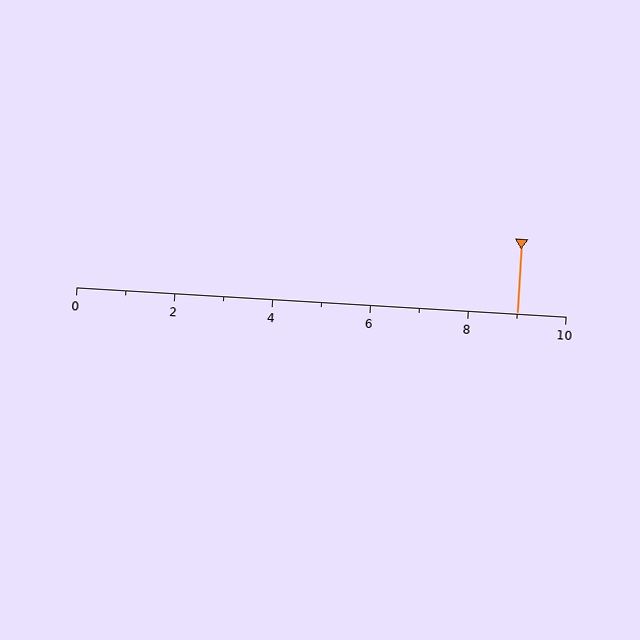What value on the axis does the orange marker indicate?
The marker indicates approximately 9.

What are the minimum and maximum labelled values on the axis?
The axis runs from 0 to 10.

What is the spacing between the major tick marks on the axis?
The major ticks are spaced 2 apart.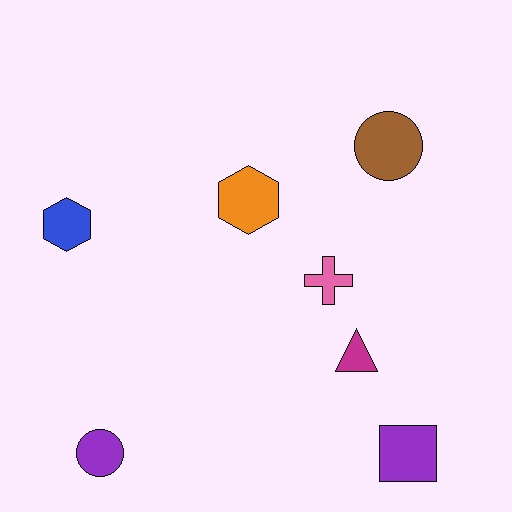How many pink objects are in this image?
There is 1 pink object.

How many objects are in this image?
There are 7 objects.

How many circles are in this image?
There are 2 circles.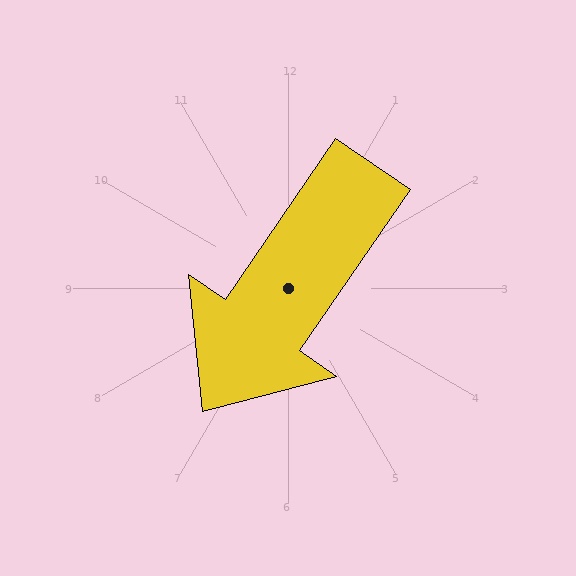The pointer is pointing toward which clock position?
Roughly 7 o'clock.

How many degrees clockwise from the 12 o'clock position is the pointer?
Approximately 214 degrees.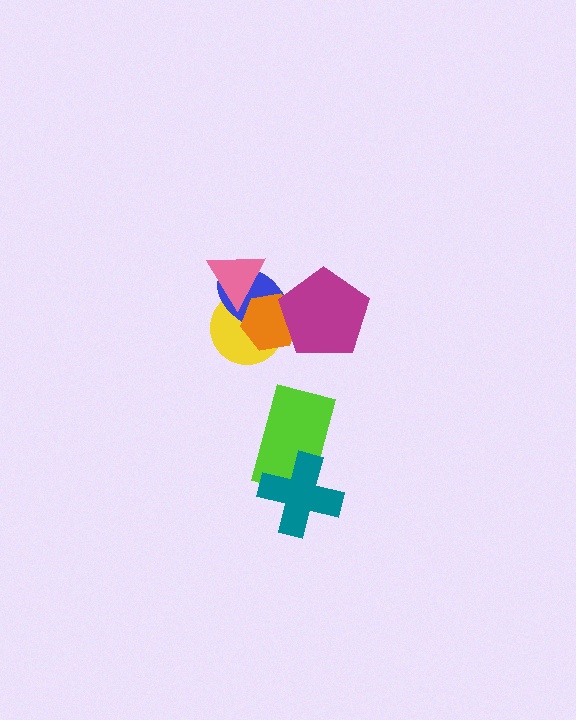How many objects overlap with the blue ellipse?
4 objects overlap with the blue ellipse.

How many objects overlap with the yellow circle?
3 objects overlap with the yellow circle.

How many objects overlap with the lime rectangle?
1 object overlaps with the lime rectangle.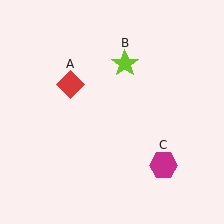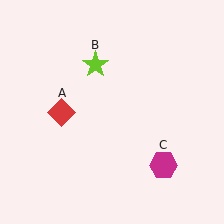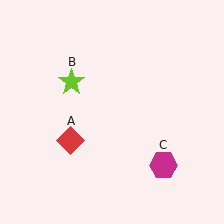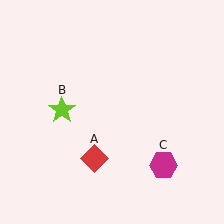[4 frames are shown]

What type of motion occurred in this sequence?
The red diamond (object A), lime star (object B) rotated counterclockwise around the center of the scene.